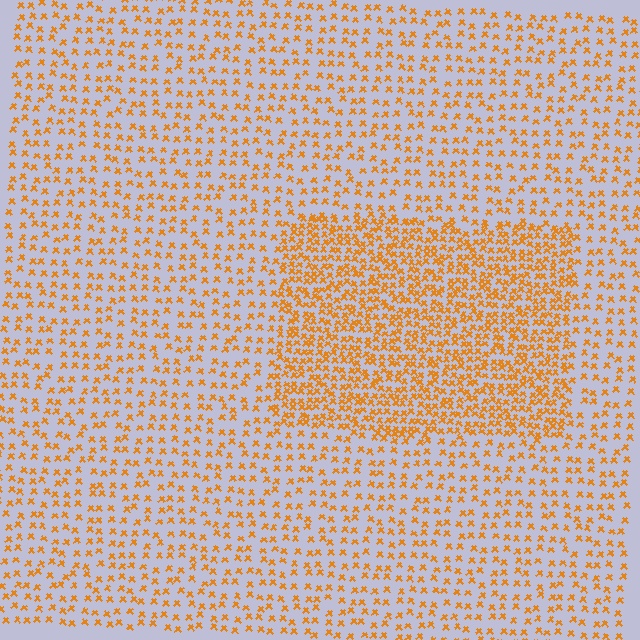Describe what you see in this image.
The image contains small orange elements arranged at two different densities. A rectangle-shaped region is visible where the elements are more densely packed than the surrounding area.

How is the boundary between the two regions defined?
The boundary is defined by a change in element density (approximately 2.1x ratio). All elements are the same color, size, and shape.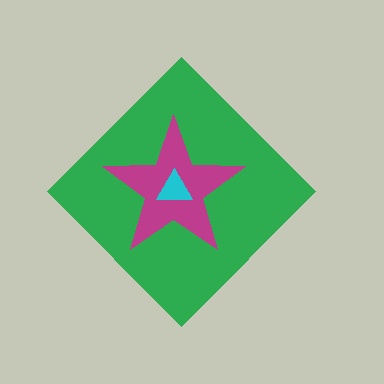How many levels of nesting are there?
3.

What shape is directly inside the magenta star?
The cyan triangle.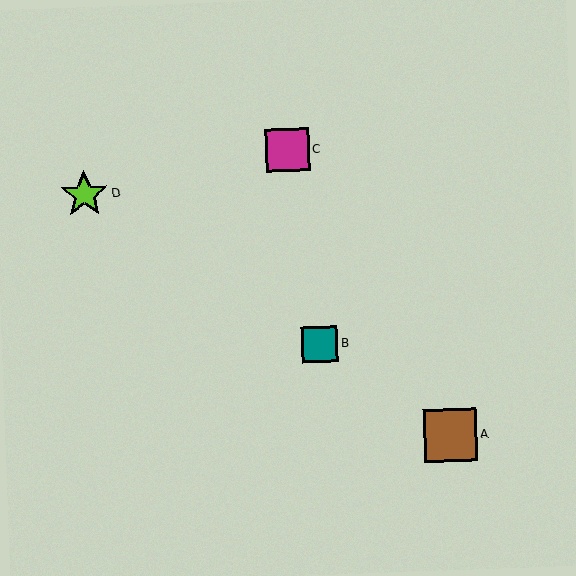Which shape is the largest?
The brown square (labeled A) is the largest.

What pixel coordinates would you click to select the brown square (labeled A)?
Click at (451, 435) to select the brown square A.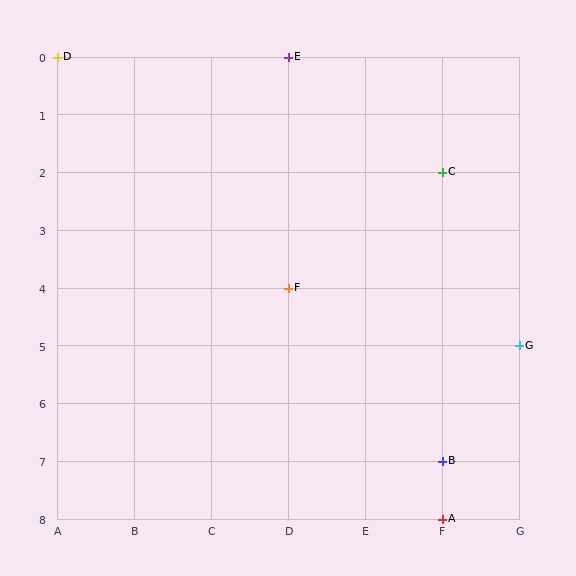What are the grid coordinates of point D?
Point D is at grid coordinates (A, 0).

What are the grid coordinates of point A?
Point A is at grid coordinates (F, 8).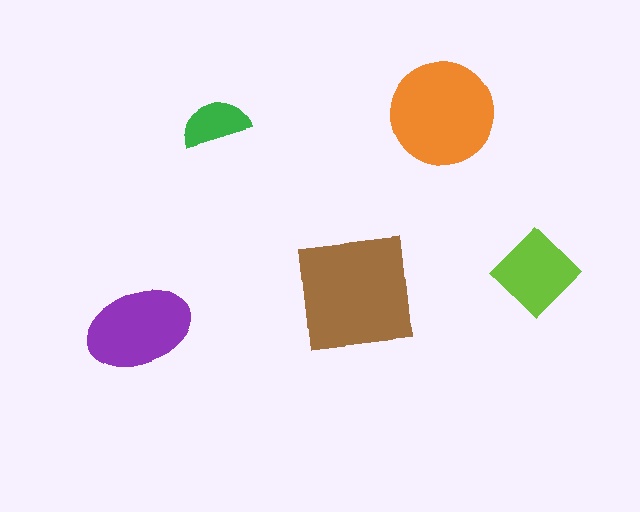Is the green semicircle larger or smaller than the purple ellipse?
Smaller.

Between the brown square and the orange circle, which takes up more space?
The brown square.